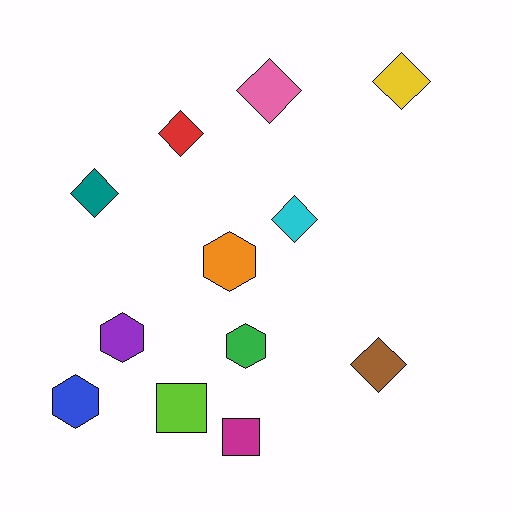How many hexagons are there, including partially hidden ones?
There are 4 hexagons.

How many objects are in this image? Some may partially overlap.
There are 12 objects.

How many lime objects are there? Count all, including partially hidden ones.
There is 1 lime object.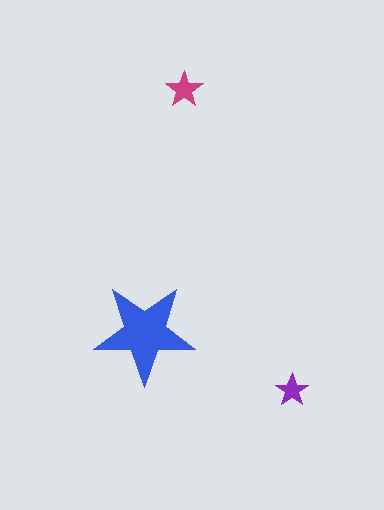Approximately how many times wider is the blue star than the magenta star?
About 2.5 times wider.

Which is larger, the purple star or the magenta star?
The magenta one.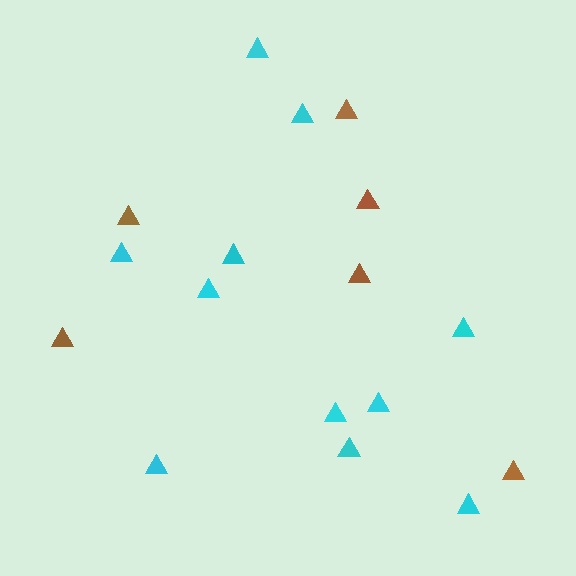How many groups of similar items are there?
There are 2 groups: one group of cyan triangles (11) and one group of brown triangles (6).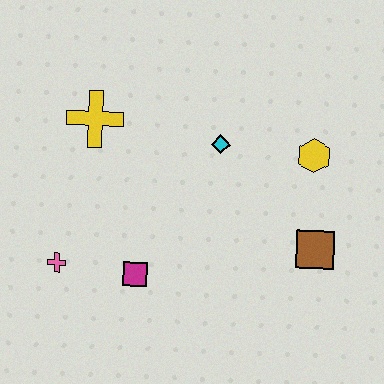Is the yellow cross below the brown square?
No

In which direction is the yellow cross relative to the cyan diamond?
The yellow cross is to the left of the cyan diamond.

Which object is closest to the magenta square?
The pink cross is closest to the magenta square.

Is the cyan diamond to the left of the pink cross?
No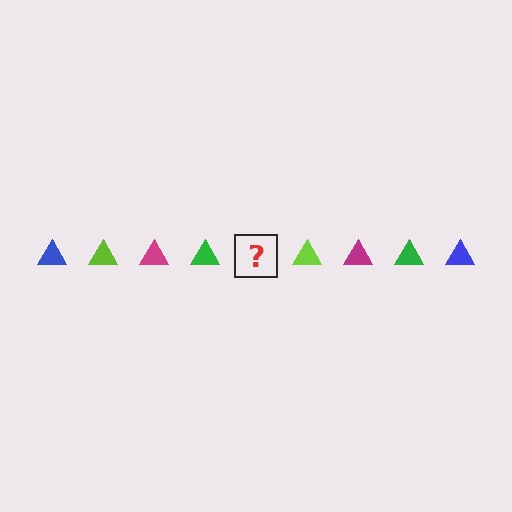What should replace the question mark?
The question mark should be replaced with a blue triangle.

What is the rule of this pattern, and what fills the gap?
The rule is that the pattern cycles through blue, lime, magenta, green triangles. The gap should be filled with a blue triangle.